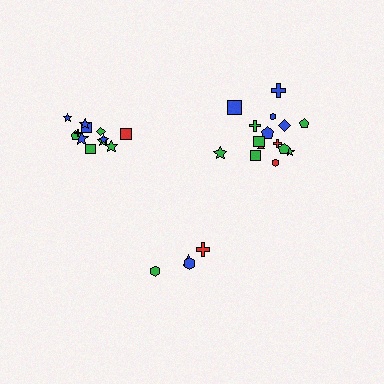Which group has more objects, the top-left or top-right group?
The top-right group.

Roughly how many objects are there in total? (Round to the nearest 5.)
Roughly 30 objects in total.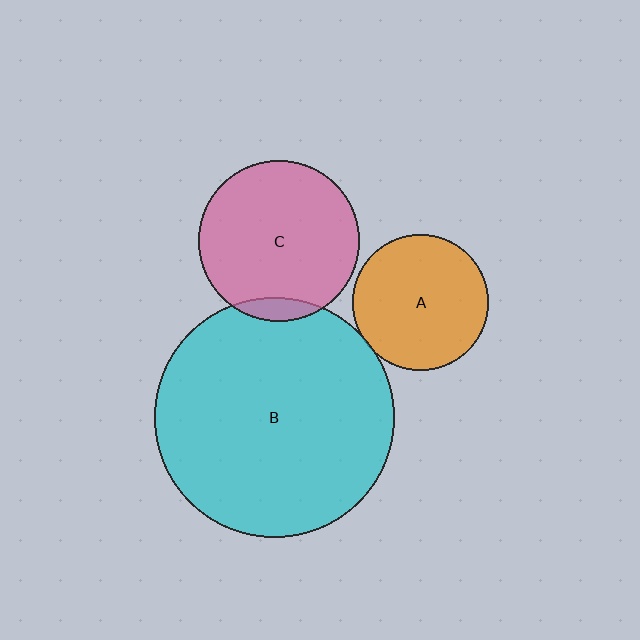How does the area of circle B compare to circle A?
Approximately 3.1 times.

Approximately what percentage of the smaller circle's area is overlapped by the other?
Approximately 5%.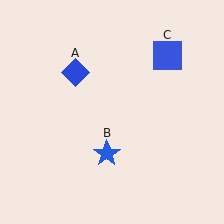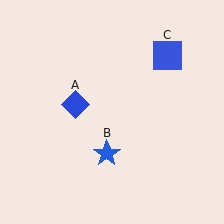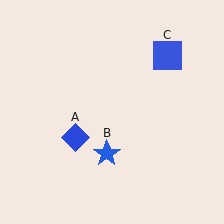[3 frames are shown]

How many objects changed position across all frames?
1 object changed position: blue diamond (object A).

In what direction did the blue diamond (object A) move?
The blue diamond (object A) moved down.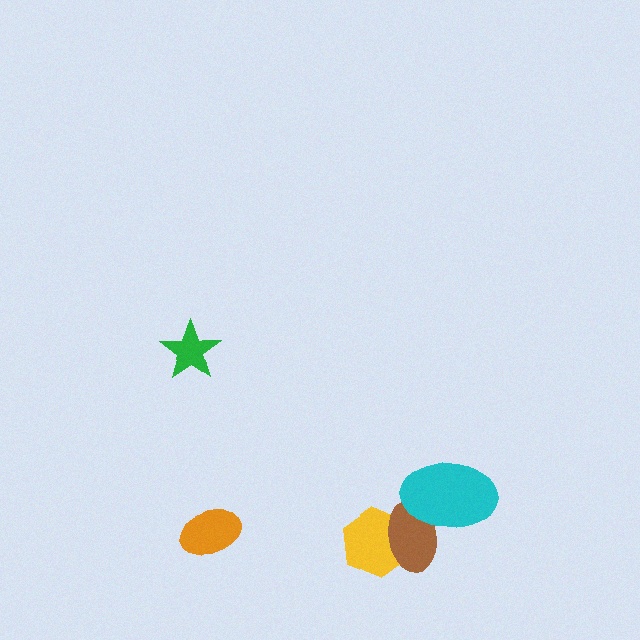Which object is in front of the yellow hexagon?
The brown ellipse is in front of the yellow hexagon.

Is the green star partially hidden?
No, no other shape covers it.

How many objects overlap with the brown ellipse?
2 objects overlap with the brown ellipse.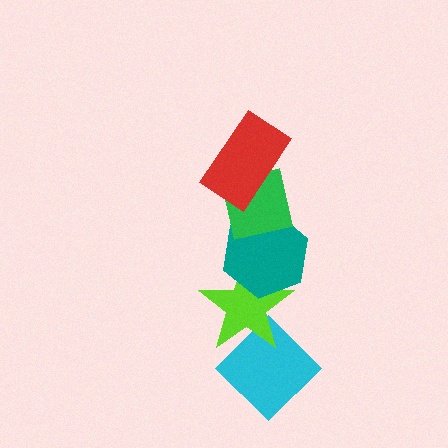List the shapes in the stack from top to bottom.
From top to bottom: the red rectangle, the green square, the teal hexagon, the lime star, the cyan diamond.